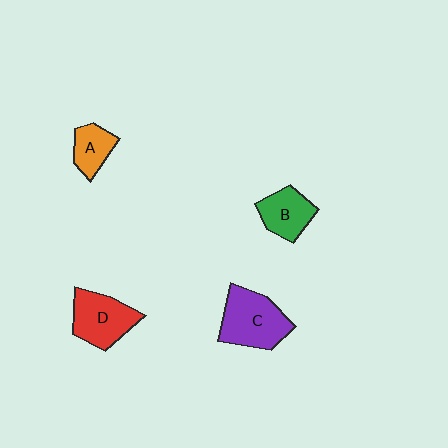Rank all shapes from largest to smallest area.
From largest to smallest: C (purple), D (red), B (green), A (orange).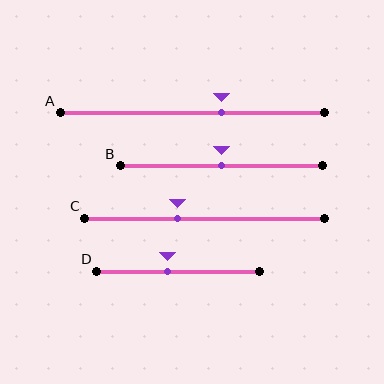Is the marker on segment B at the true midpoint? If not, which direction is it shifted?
Yes, the marker on segment B is at the true midpoint.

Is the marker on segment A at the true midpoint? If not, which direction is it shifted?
No, the marker on segment A is shifted to the right by about 11% of the segment length.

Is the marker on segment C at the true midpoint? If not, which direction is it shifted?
No, the marker on segment C is shifted to the left by about 11% of the segment length.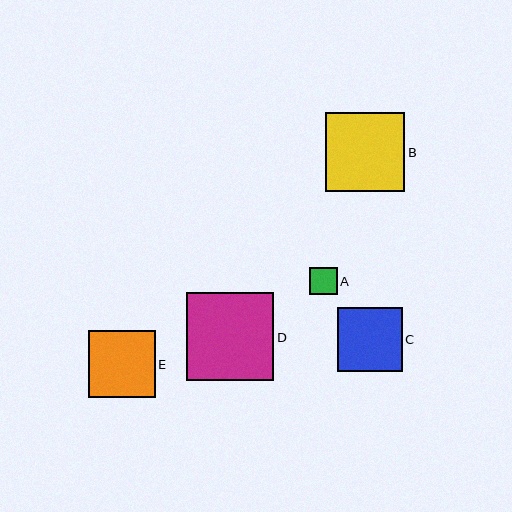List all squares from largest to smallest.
From largest to smallest: D, B, E, C, A.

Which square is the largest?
Square D is the largest with a size of approximately 87 pixels.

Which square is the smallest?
Square A is the smallest with a size of approximately 27 pixels.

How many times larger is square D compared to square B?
Square D is approximately 1.1 times the size of square B.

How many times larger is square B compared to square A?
Square B is approximately 2.9 times the size of square A.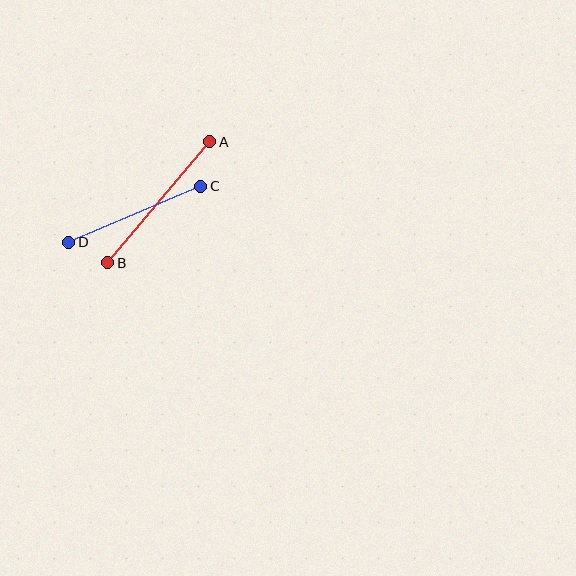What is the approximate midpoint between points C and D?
The midpoint is at approximately (135, 214) pixels.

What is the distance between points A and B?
The distance is approximately 159 pixels.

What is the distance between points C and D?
The distance is approximately 143 pixels.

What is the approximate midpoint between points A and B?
The midpoint is at approximately (159, 202) pixels.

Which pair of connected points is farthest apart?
Points A and B are farthest apart.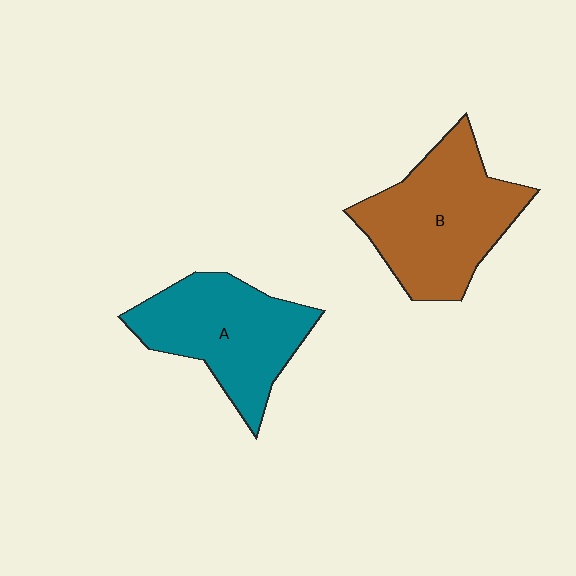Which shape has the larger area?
Shape B (brown).